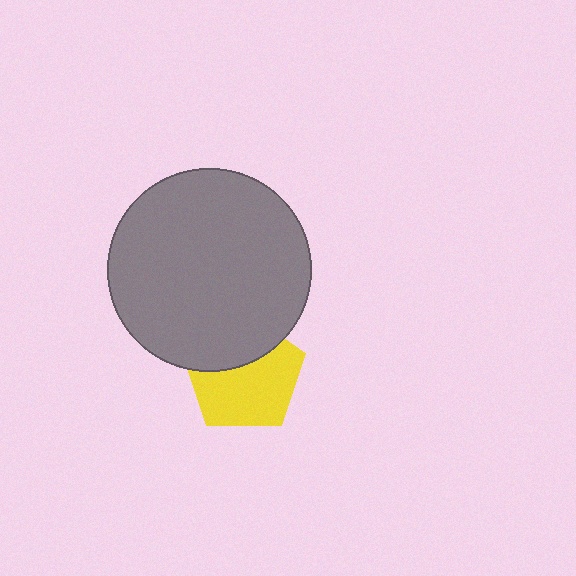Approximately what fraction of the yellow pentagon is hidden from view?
Roughly 37% of the yellow pentagon is hidden behind the gray circle.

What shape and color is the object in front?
The object in front is a gray circle.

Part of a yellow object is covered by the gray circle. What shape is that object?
It is a pentagon.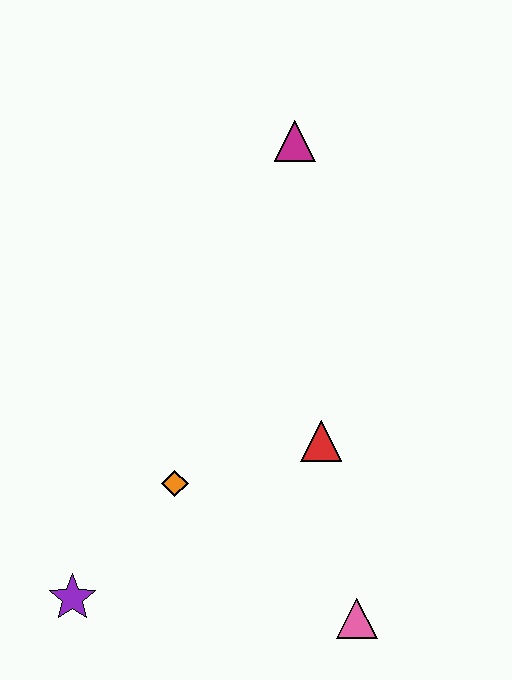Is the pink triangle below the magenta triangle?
Yes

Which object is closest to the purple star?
The orange diamond is closest to the purple star.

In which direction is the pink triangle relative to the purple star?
The pink triangle is to the right of the purple star.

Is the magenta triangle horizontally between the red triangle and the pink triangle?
No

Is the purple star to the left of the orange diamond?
Yes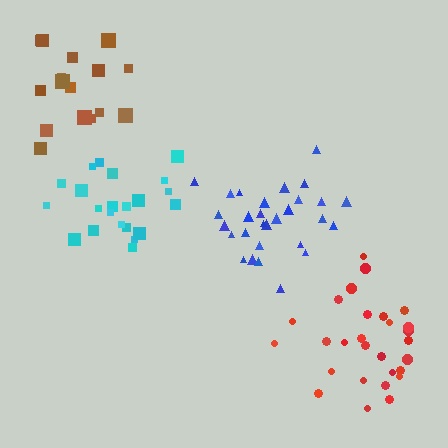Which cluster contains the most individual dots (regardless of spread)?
Blue (29).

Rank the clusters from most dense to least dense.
blue, cyan, red, brown.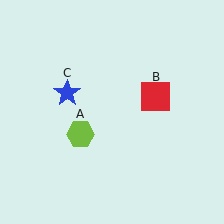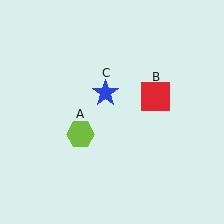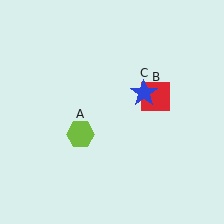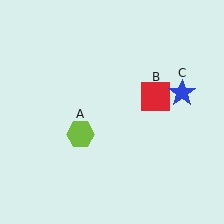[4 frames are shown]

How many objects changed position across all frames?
1 object changed position: blue star (object C).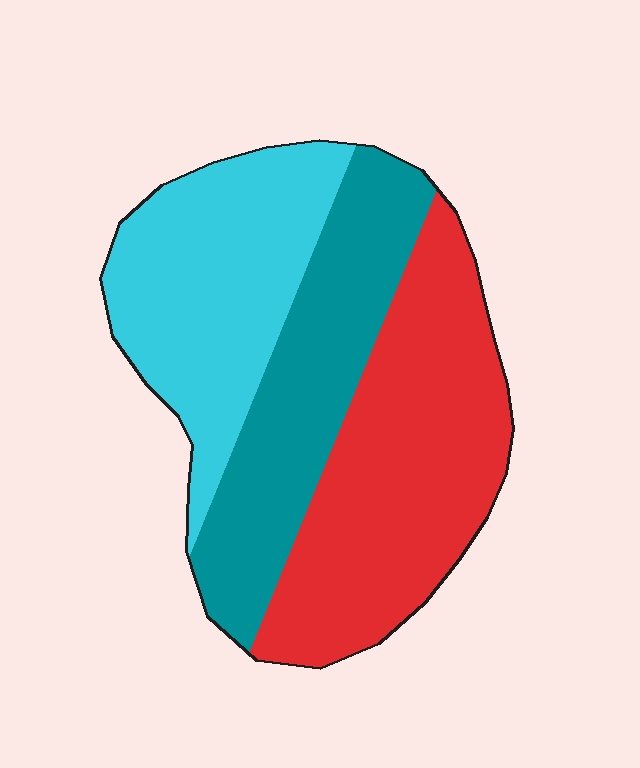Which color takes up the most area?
Red, at roughly 40%.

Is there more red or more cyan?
Red.